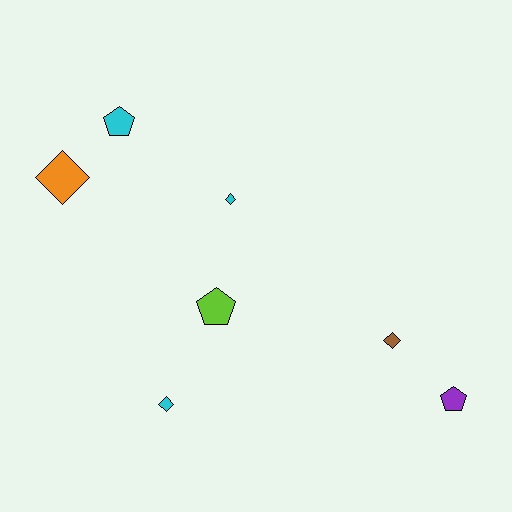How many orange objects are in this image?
There is 1 orange object.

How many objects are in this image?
There are 7 objects.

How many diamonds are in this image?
There are 4 diamonds.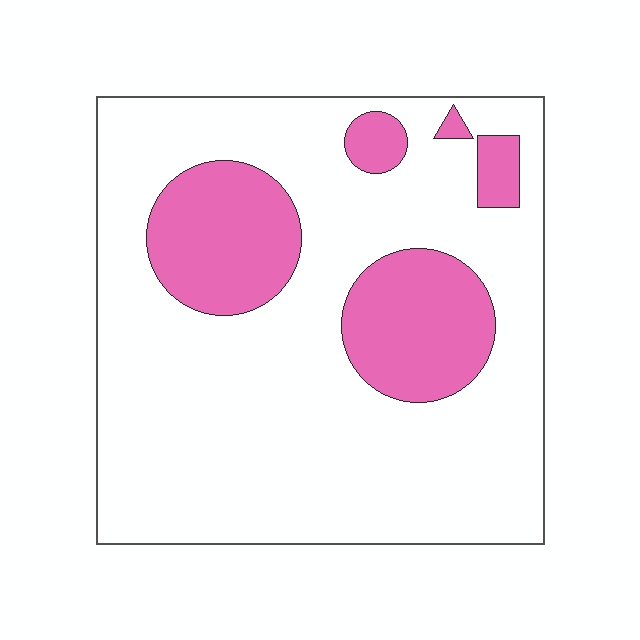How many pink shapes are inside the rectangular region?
5.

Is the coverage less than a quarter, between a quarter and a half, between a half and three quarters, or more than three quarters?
Less than a quarter.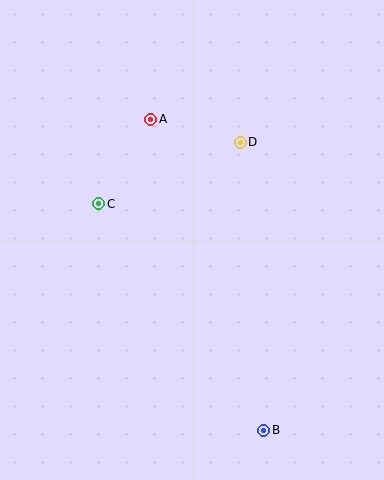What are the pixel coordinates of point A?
Point A is at (151, 119).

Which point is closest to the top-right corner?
Point D is closest to the top-right corner.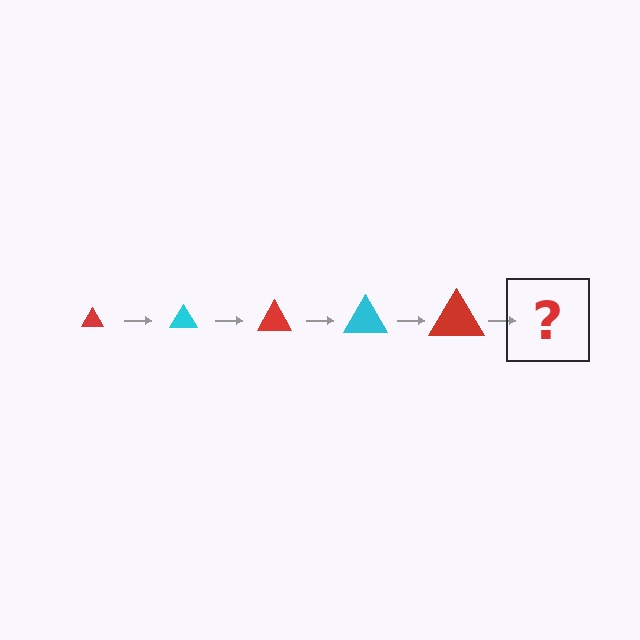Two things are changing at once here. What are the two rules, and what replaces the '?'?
The two rules are that the triangle grows larger each step and the color cycles through red and cyan. The '?' should be a cyan triangle, larger than the previous one.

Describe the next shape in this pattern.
It should be a cyan triangle, larger than the previous one.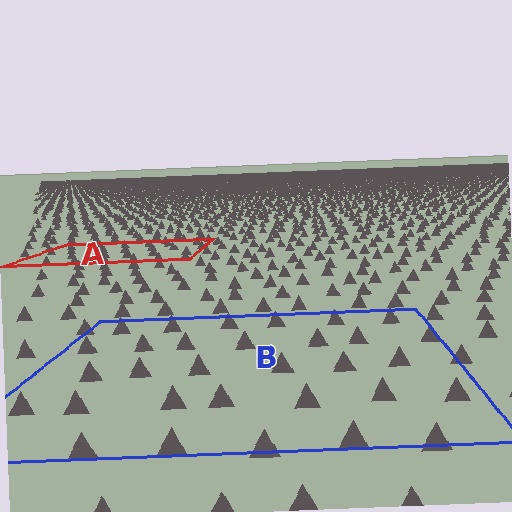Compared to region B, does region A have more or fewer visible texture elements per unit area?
Region A has more texture elements per unit area — they are packed more densely because it is farther away.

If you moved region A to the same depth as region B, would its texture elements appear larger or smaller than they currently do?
They would appear larger. At a closer depth, the same texture elements are projected at a bigger on-screen size.